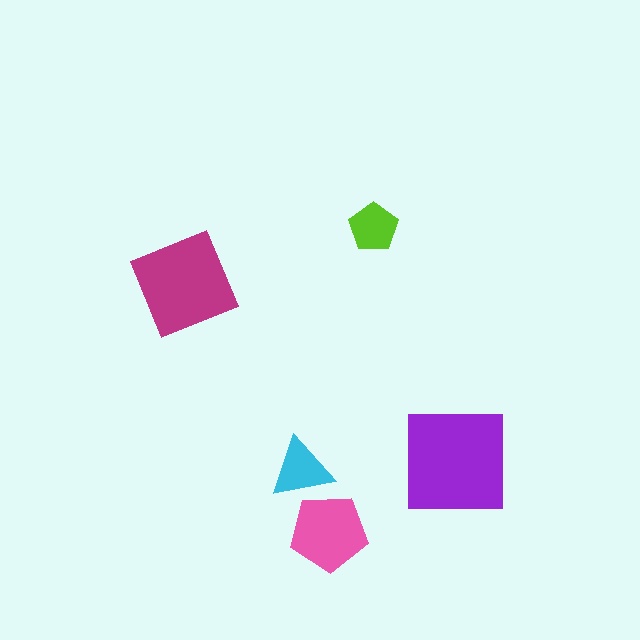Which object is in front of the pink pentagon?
The cyan triangle is in front of the pink pentagon.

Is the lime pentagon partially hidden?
No, no other shape covers it.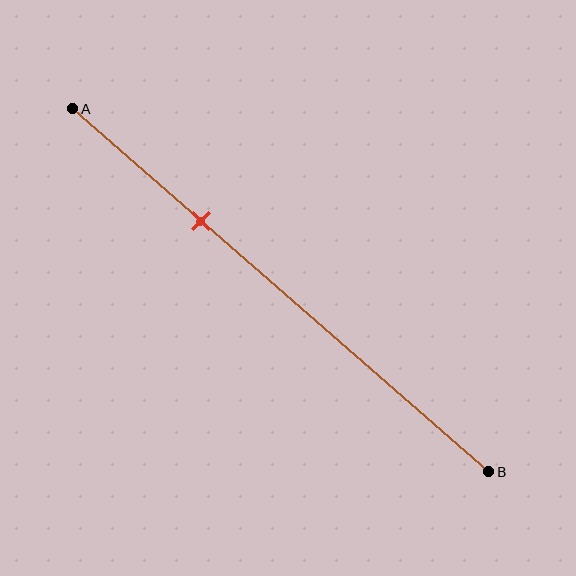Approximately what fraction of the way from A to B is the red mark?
The red mark is approximately 30% of the way from A to B.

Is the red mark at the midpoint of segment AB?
No, the mark is at about 30% from A, not at the 50% midpoint.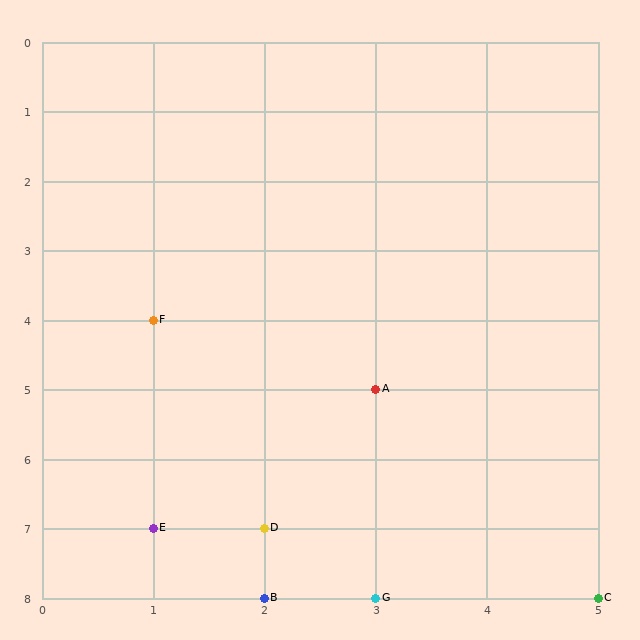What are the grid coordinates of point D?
Point D is at grid coordinates (2, 7).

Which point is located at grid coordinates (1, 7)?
Point E is at (1, 7).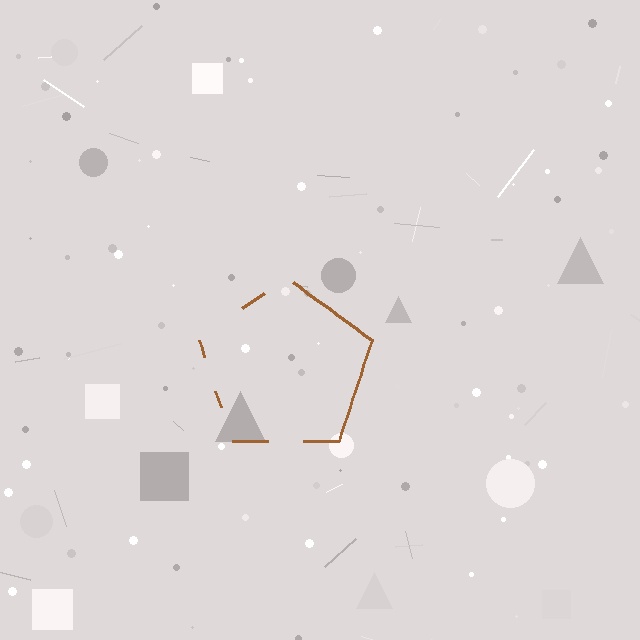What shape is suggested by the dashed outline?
The dashed outline suggests a pentagon.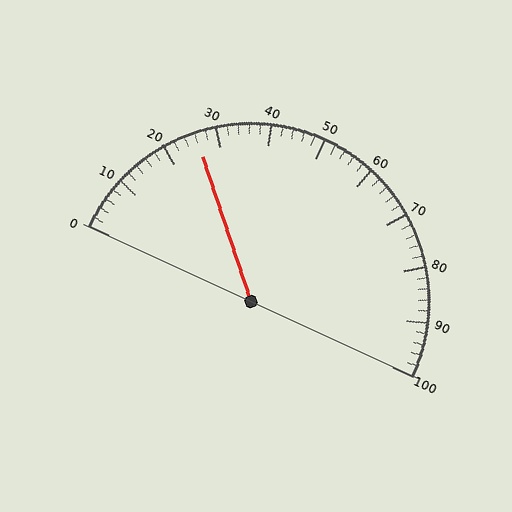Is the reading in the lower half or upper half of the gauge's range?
The reading is in the lower half of the range (0 to 100).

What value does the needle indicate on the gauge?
The needle indicates approximately 26.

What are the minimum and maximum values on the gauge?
The gauge ranges from 0 to 100.